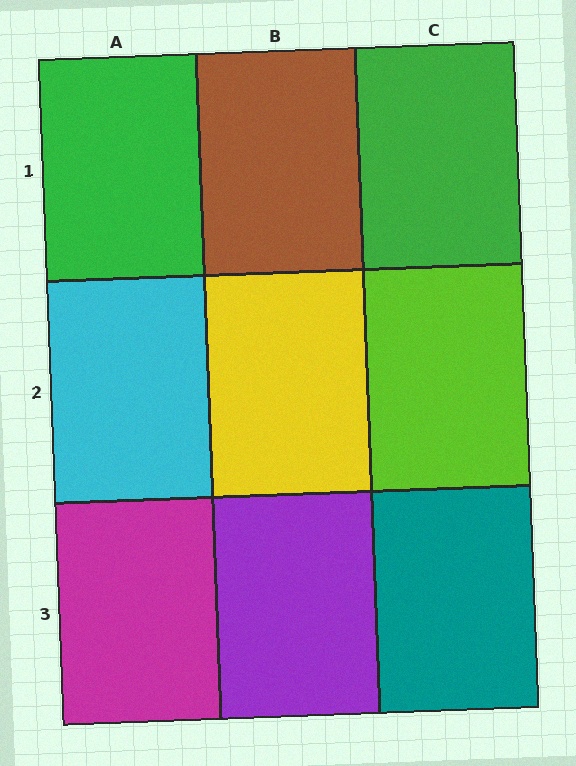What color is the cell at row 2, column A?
Cyan.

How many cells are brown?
1 cell is brown.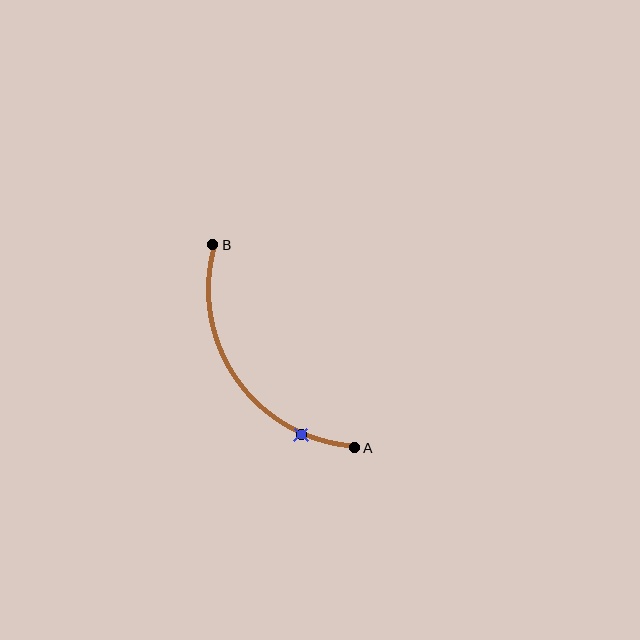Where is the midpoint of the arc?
The arc midpoint is the point on the curve farthest from the straight line joining A and B. It sits below and to the left of that line.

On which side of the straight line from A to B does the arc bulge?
The arc bulges below and to the left of the straight line connecting A and B.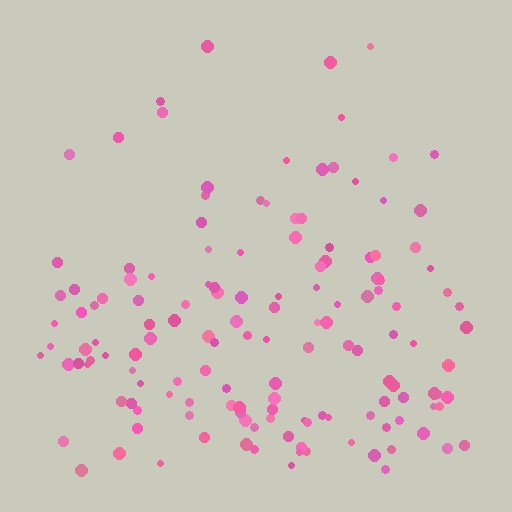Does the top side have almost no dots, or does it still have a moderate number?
Still a moderate number, just noticeably fewer than the bottom.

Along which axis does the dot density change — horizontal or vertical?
Vertical.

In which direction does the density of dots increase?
From top to bottom, with the bottom side densest.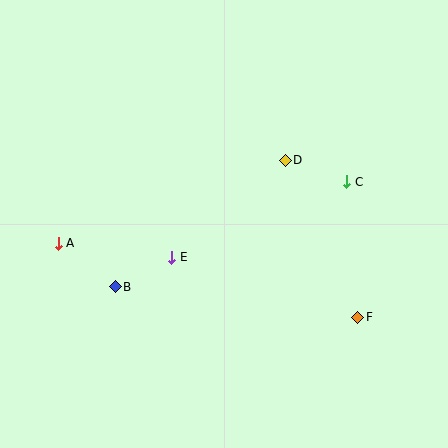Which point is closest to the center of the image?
Point E at (172, 257) is closest to the center.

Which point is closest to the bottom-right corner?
Point F is closest to the bottom-right corner.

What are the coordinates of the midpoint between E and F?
The midpoint between E and F is at (265, 287).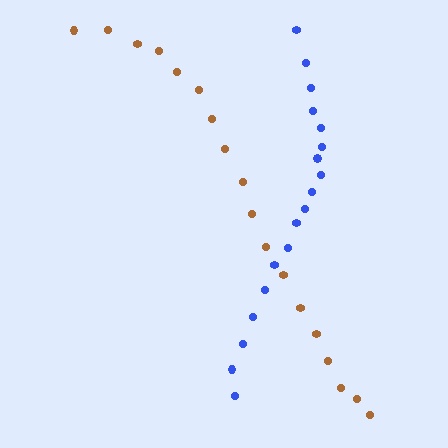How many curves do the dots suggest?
There are 2 distinct paths.